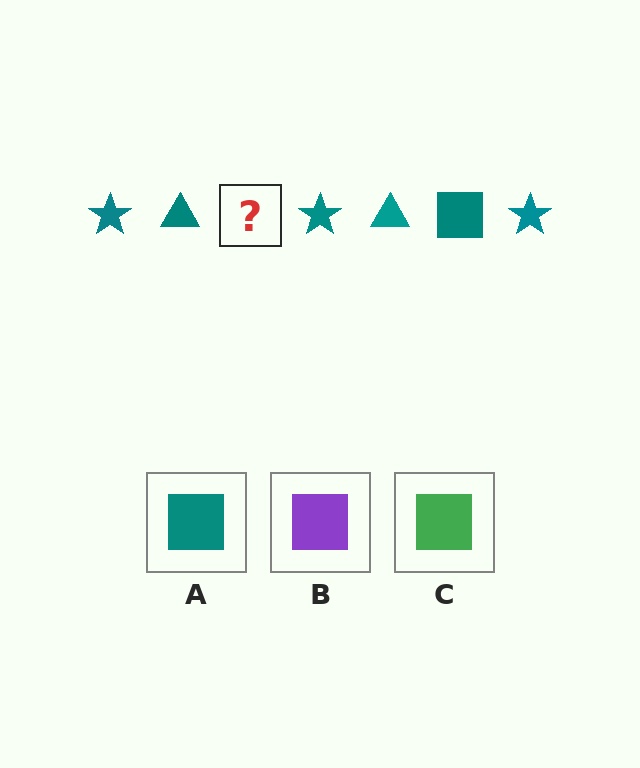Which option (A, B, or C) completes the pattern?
A.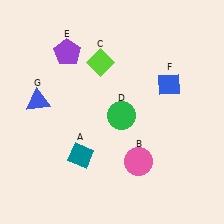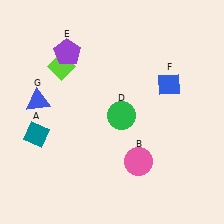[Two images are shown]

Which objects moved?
The objects that moved are: the teal diamond (A), the lime diamond (C).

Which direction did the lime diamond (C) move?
The lime diamond (C) moved left.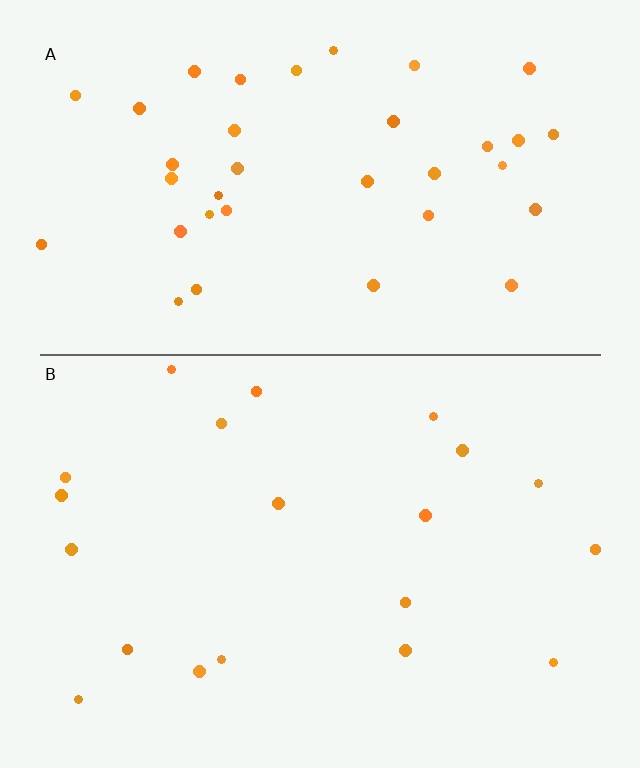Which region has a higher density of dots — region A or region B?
A (the top).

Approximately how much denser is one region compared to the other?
Approximately 1.9× — region A over region B.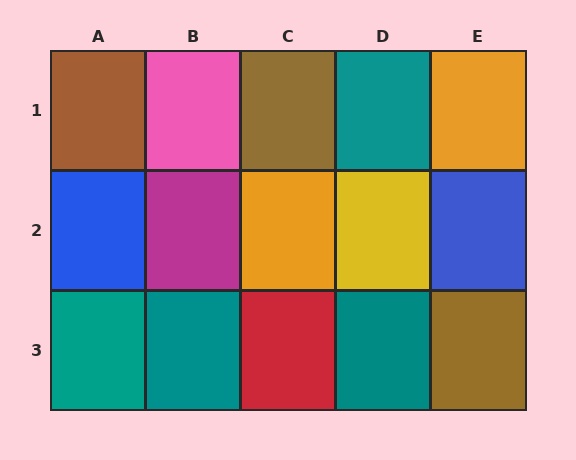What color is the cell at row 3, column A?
Teal.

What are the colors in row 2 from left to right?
Blue, magenta, orange, yellow, blue.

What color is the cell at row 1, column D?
Teal.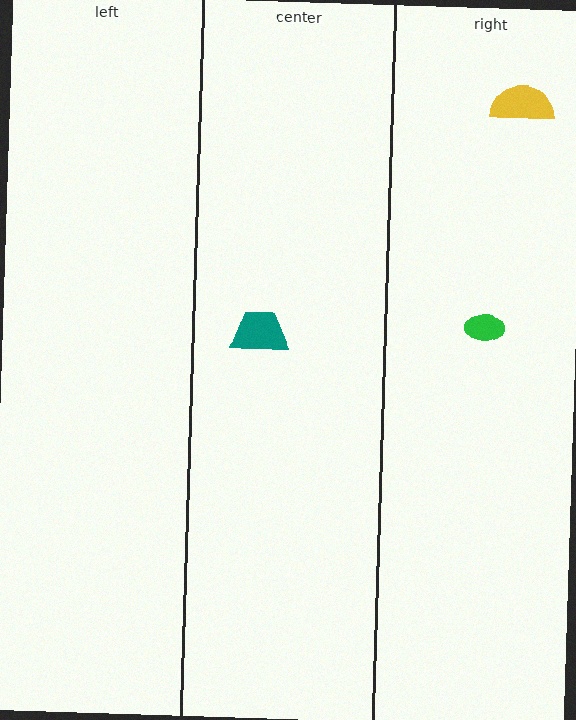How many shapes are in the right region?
2.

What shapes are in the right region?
The yellow semicircle, the green ellipse.